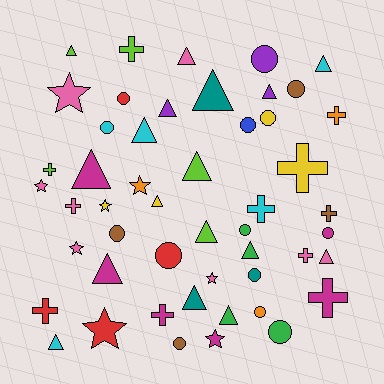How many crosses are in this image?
There are 11 crosses.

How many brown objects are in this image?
There are 4 brown objects.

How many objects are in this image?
There are 50 objects.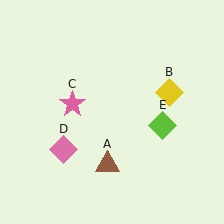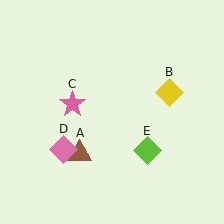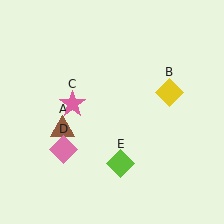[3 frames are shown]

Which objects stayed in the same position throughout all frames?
Yellow diamond (object B) and pink star (object C) and pink diamond (object D) remained stationary.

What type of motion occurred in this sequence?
The brown triangle (object A), lime diamond (object E) rotated clockwise around the center of the scene.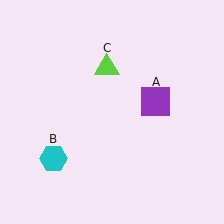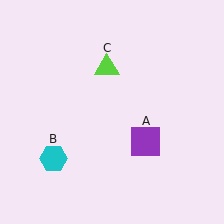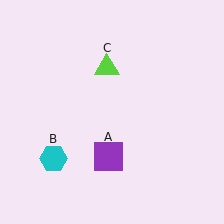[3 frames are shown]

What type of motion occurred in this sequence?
The purple square (object A) rotated clockwise around the center of the scene.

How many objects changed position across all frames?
1 object changed position: purple square (object A).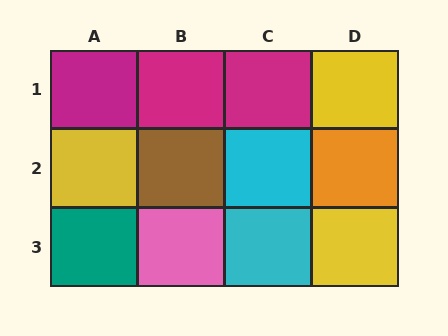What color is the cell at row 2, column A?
Yellow.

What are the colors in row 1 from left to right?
Magenta, magenta, magenta, yellow.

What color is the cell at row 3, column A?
Teal.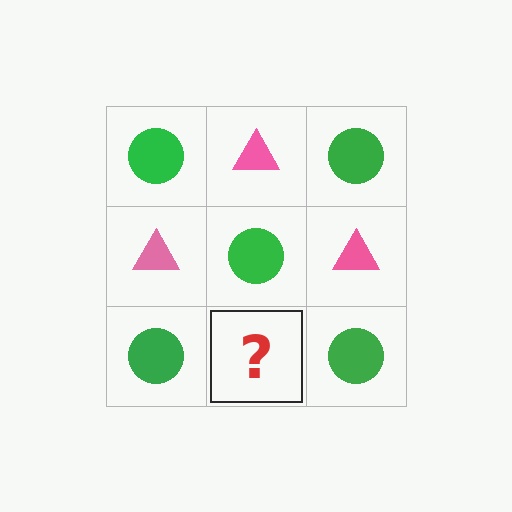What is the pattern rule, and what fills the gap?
The rule is that it alternates green circle and pink triangle in a checkerboard pattern. The gap should be filled with a pink triangle.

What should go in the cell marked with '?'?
The missing cell should contain a pink triangle.